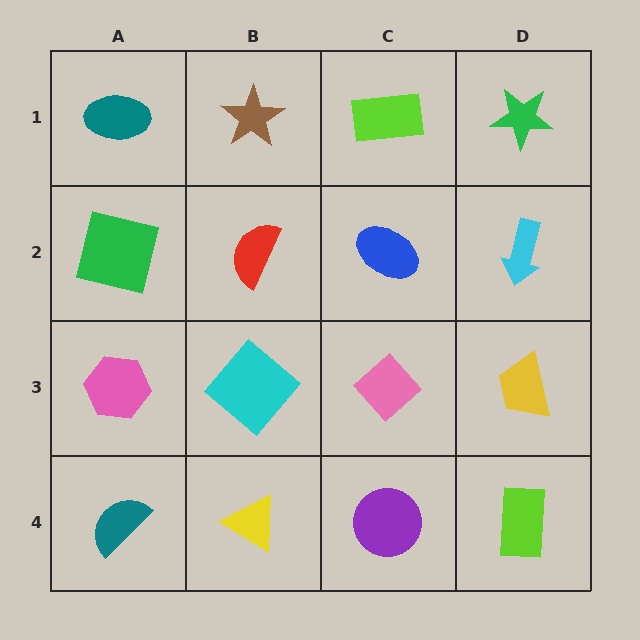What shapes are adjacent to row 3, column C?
A blue ellipse (row 2, column C), a purple circle (row 4, column C), a cyan diamond (row 3, column B), a yellow trapezoid (row 3, column D).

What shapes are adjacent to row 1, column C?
A blue ellipse (row 2, column C), a brown star (row 1, column B), a green star (row 1, column D).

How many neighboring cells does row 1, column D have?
2.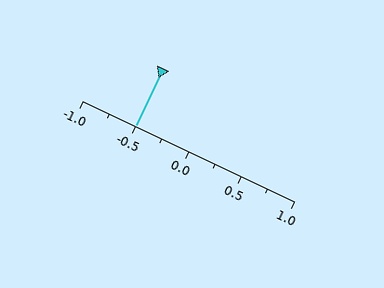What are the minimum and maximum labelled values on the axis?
The axis runs from -1.0 to 1.0.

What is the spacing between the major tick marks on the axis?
The major ticks are spaced 0.5 apart.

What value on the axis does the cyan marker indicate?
The marker indicates approximately -0.5.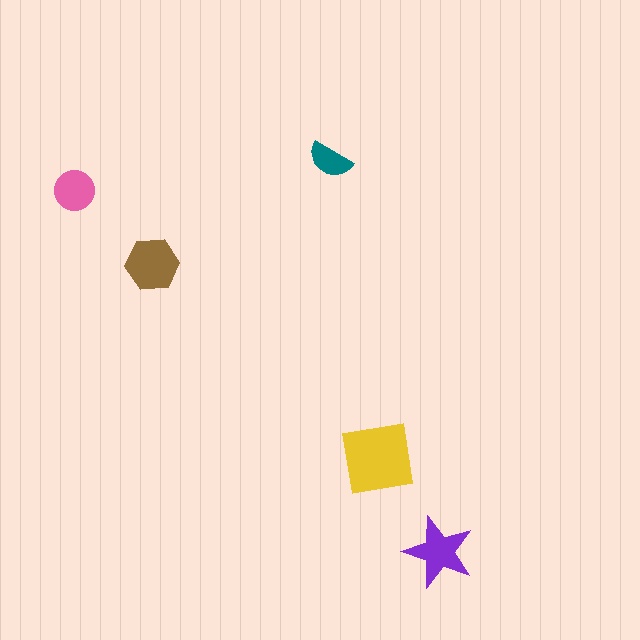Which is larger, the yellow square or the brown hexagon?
The yellow square.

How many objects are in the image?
There are 5 objects in the image.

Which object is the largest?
The yellow square.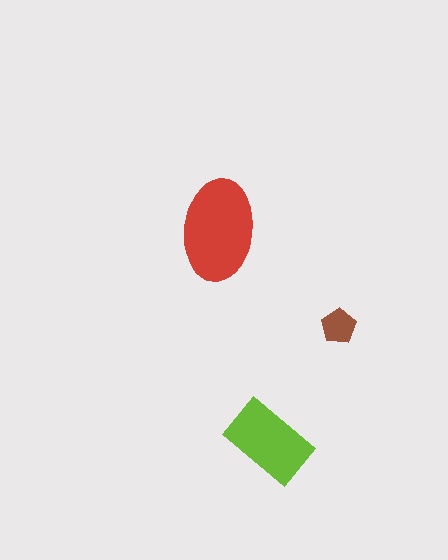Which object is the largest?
The red ellipse.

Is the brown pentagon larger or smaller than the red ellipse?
Smaller.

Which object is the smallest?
The brown pentagon.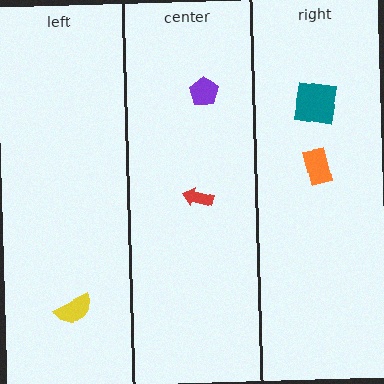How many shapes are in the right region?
2.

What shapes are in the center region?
The purple pentagon, the red arrow.